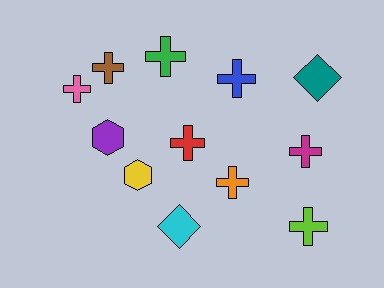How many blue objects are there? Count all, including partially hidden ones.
There is 1 blue object.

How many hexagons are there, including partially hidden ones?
There are 2 hexagons.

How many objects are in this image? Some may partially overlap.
There are 12 objects.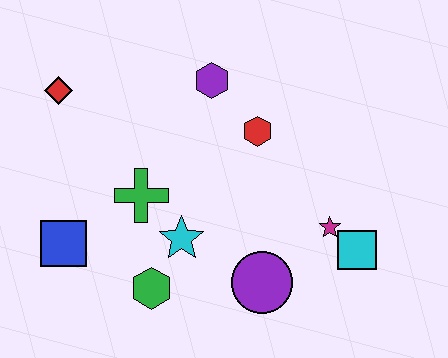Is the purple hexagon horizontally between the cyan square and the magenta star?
No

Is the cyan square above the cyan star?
No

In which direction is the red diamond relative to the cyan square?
The red diamond is to the left of the cyan square.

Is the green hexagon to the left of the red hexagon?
Yes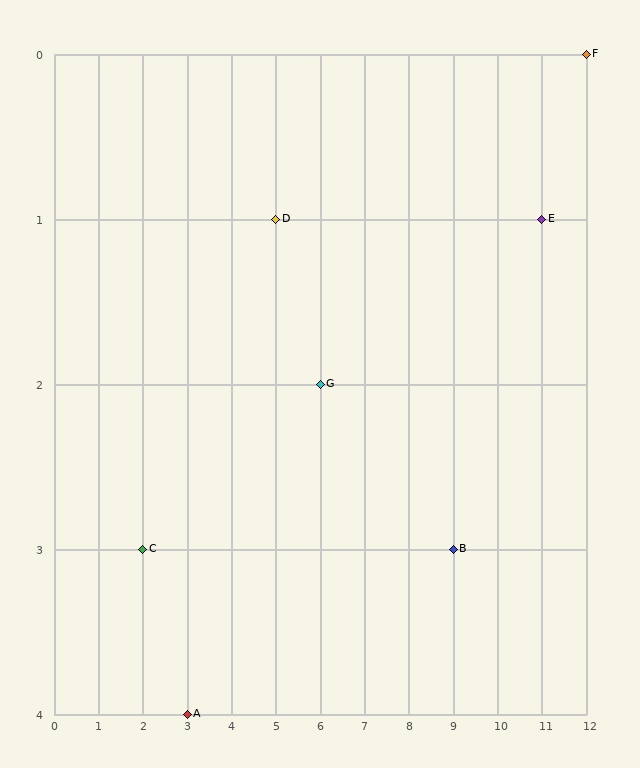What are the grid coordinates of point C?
Point C is at grid coordinates (2, 3).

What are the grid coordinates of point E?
Point E is at grid coordinates (11, 1).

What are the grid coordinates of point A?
Point A is at grid coordinates (3, 4).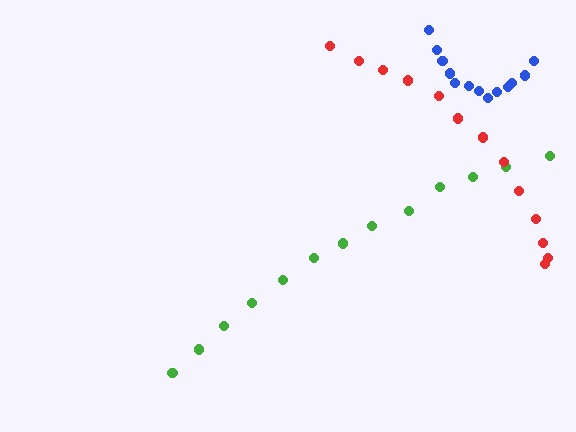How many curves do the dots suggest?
There are 3 distinct paths.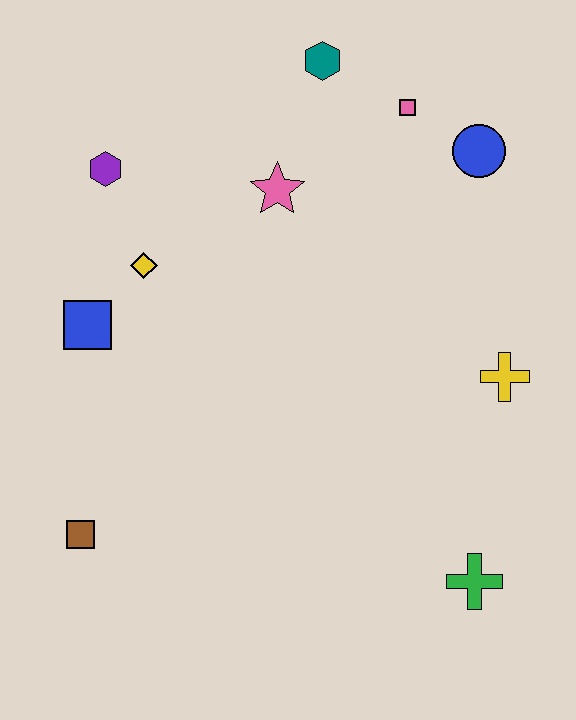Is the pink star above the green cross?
Yes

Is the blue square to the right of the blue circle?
No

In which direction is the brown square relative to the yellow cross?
The brown square is to the left of the yellow cross.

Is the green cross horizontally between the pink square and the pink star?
No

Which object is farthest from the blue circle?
The brown square is farthest from the blue circle.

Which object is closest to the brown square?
The blue square is closest to the brown square.